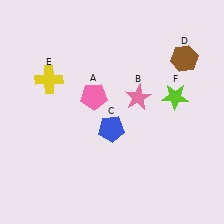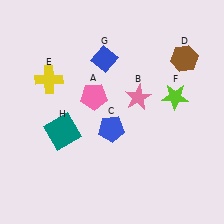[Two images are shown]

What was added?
A blue diamond (G), a teal square (H) were added in Image 2.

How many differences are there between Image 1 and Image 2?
There are 2 differences between the two images.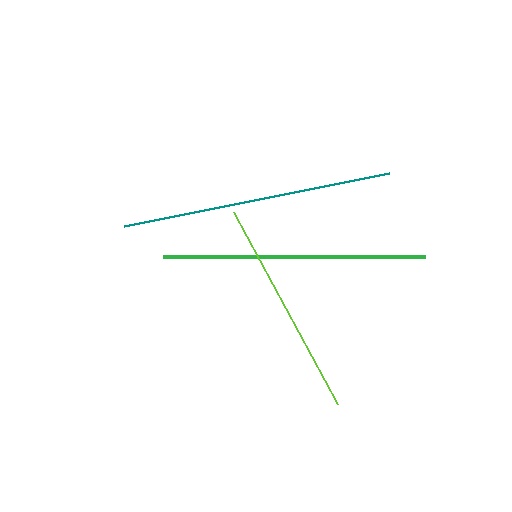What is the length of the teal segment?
The teal segment is approximately 269 pixels long.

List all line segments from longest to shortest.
From longest to shortest: teal, green, lime.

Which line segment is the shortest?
The lime line is the shortest at approximately 218 pixels.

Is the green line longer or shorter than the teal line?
The teal line is longer than the green line.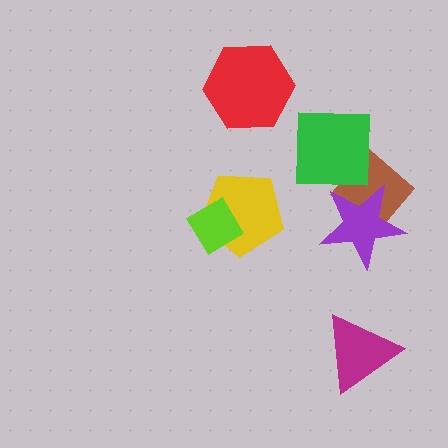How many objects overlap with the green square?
2 objects overlap with the green square.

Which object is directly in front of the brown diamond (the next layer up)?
The green square is directly in front of the brown diamond.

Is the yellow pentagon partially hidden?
Yes, it is partially covered by another shape.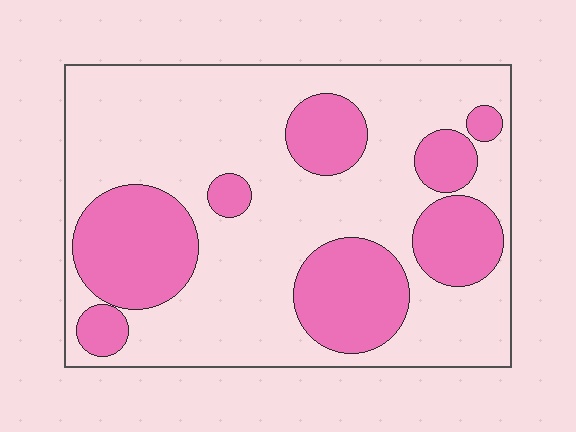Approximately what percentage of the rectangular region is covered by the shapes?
Approximately 30%.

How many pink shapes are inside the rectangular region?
8.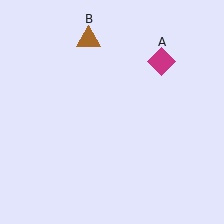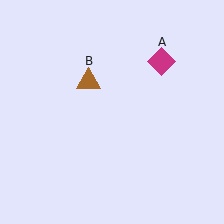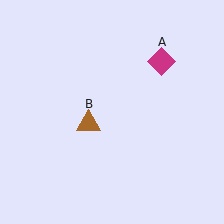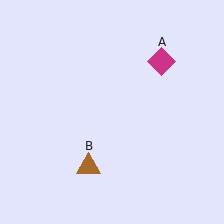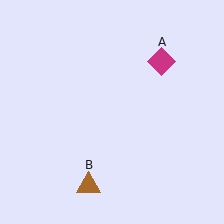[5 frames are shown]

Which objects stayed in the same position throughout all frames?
Magenta diamond (object A) remained stationary.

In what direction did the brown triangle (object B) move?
The brown triangle (object B) moved down.